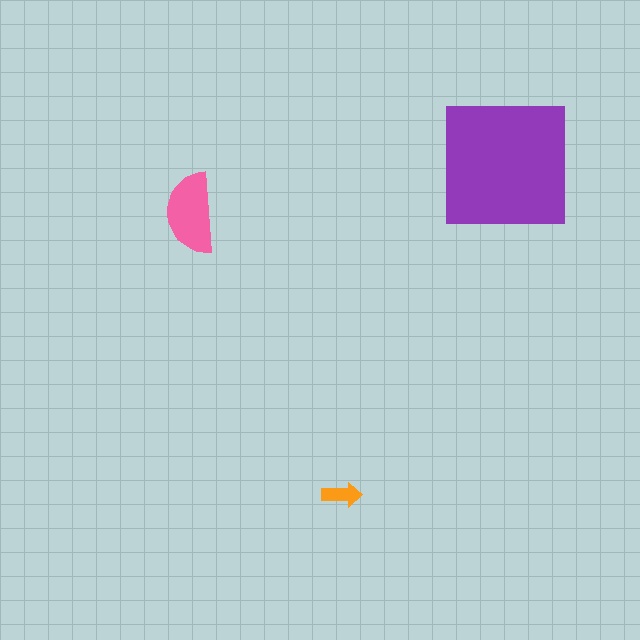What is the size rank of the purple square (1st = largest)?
1st.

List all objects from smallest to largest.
The orange arrow, the pink semicircle, the purple square.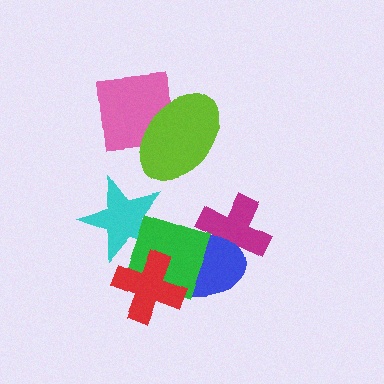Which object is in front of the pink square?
The lime ellipse is in front of the pink square.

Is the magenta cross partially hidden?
Yes, it is partially covered by another shape.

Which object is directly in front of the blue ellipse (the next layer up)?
The green diamond is directly in front of the blue ellipse.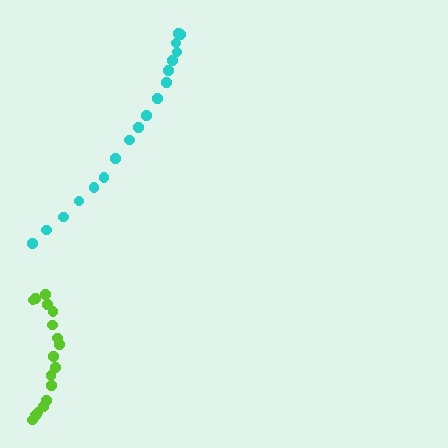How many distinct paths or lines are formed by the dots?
There are 2 distinct paths.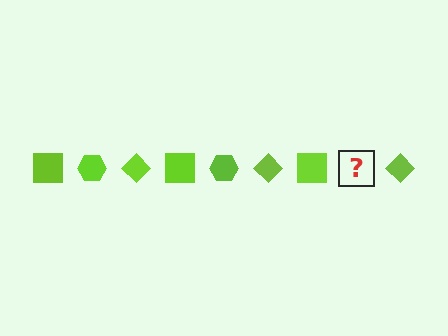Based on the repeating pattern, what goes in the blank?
The blank should be a lime hexagon.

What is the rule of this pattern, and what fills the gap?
The rule is that the pattern cycles through square, hexagon, diamond shapes in lime. The gap should be filled with a lime hexagon.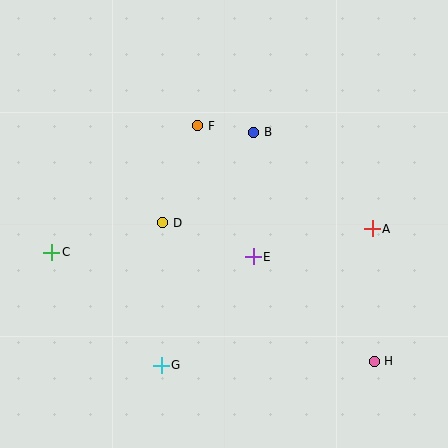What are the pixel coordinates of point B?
Point B is at (254, 132).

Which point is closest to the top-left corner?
Point F is closest to the top-left corner.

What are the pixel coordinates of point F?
Point F is at (198, 126).